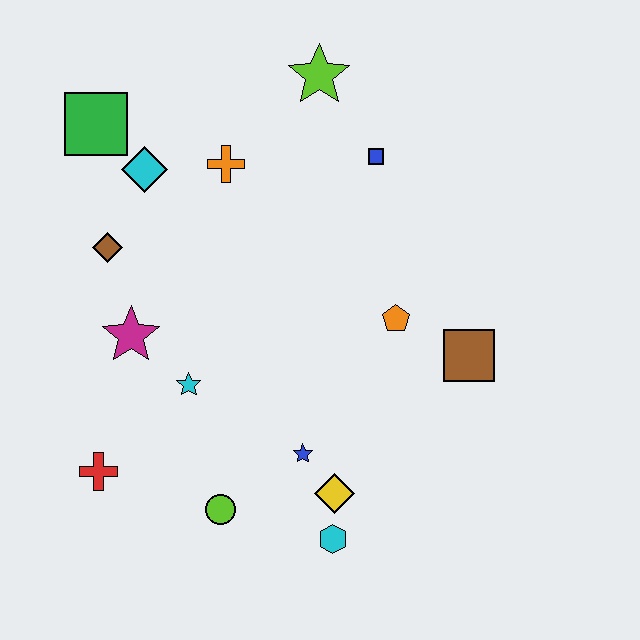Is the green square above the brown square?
Yes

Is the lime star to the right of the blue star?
Yes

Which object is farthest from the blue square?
The red cross is farthest from the blue square.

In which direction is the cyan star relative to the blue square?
The cyan star is below the blue square.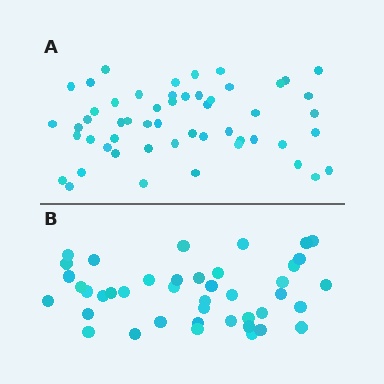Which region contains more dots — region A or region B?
Region A (the top region) has more dots.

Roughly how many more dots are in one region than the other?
Region A has roughly 12 or so more dots than region B.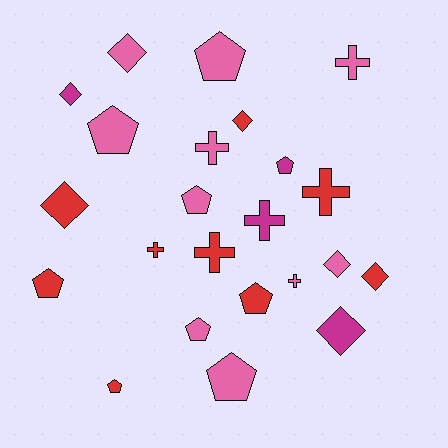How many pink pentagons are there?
There are 5 pink pentagons.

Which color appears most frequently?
Pink, with 10 objects.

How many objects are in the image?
There are 23 objects.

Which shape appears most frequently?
Pentagon, with 9 objects.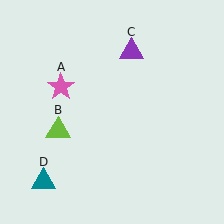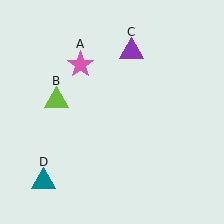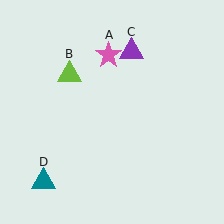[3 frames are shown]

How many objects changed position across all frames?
2 objects changed position: pink star (object A), lime triangle (object B).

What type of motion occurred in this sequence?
The pink star (object A), lime triangle (object B) rotated clockwise around the center of the scene.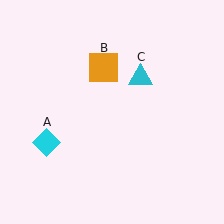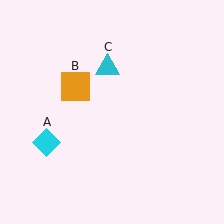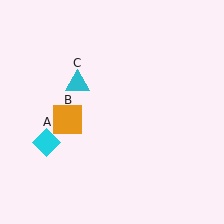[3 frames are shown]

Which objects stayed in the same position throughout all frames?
Cyan diamond (object A) remained stationary.